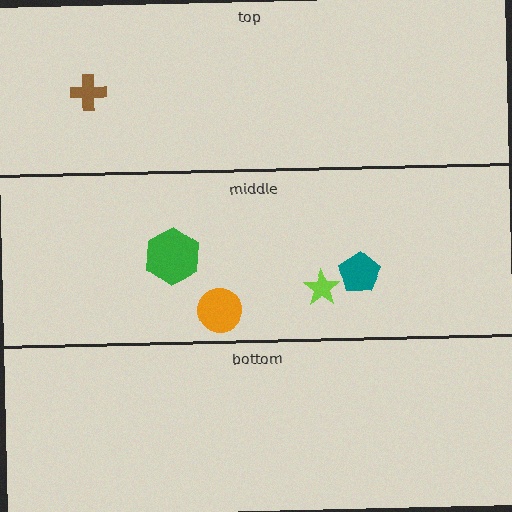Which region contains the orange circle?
The middle region.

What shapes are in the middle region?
The green hexagon, the teal pentagon, the lime star, the orange circle.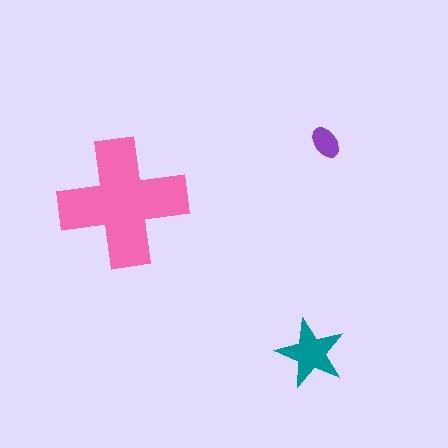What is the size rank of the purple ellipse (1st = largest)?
3rd.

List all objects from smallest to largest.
The purple ellipse, the teal star, the pink cross.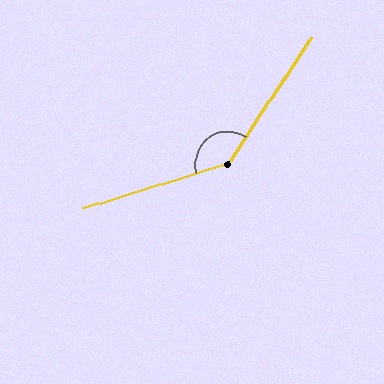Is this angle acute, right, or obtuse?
It is obtuse.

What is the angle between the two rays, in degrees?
Approximately 141 degrees.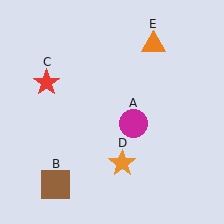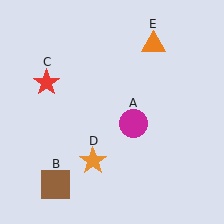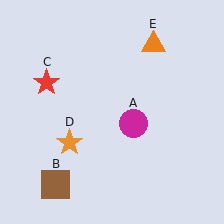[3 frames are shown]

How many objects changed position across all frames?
1 object changed position: orange star (object D).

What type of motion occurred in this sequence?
The orange star (object D) rotated clockwise around the center of the scene.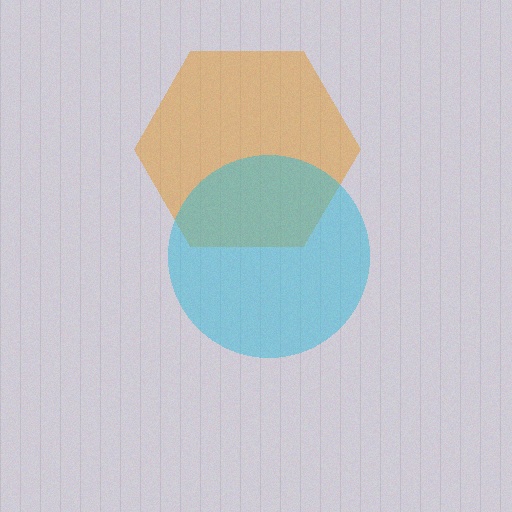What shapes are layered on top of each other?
The layered shapes are: an orange hexagon, a cyan circle.